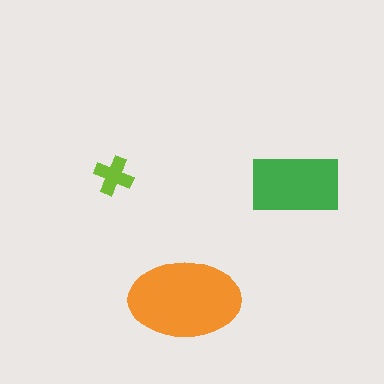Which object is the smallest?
The lime cross.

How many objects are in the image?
There are 3 objects in the image.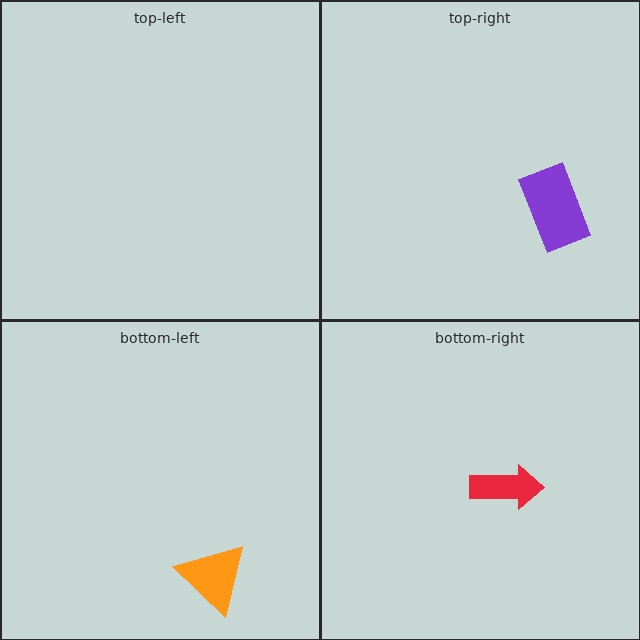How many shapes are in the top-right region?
1.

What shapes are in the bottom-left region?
The orange triangle.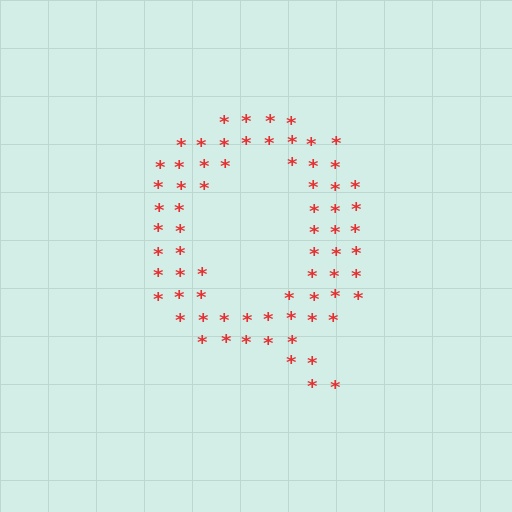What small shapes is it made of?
It is made of small asterisks.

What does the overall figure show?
The overall figure shows the letter Q.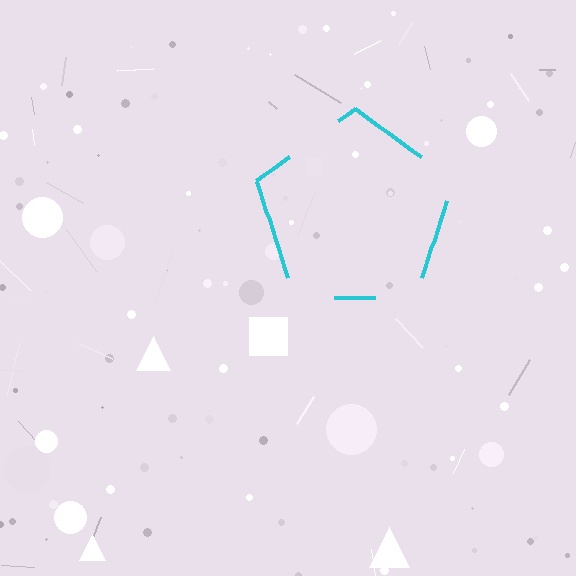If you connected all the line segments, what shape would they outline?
They would outline a pentagon.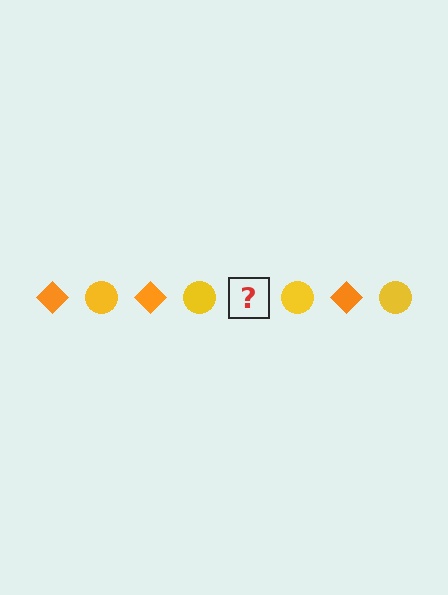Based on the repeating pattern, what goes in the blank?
The blank should be an orange diamond.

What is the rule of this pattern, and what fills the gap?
The rule is that the pattern alternates between orange diamond and yellow circle. The gap should be filled with an orange diamond.